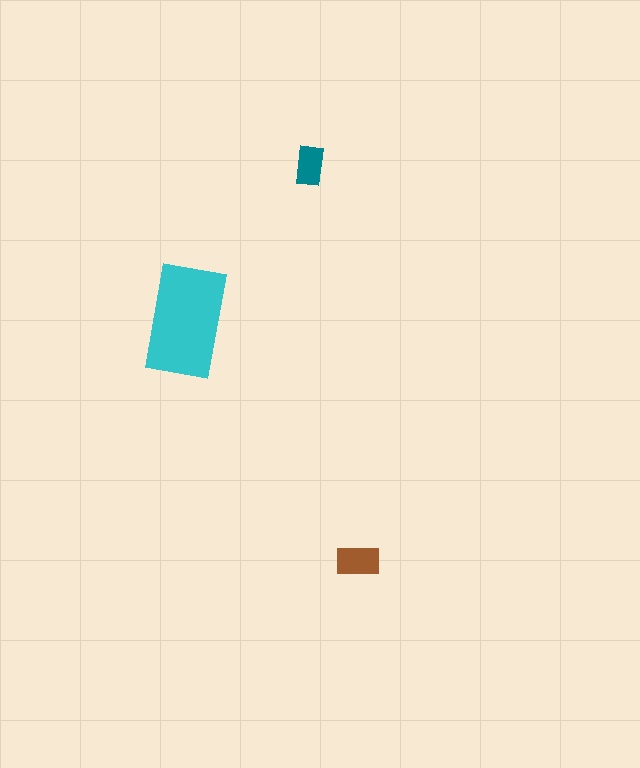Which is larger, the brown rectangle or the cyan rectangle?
The cyan one.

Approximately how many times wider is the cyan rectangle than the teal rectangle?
About 3 times wider.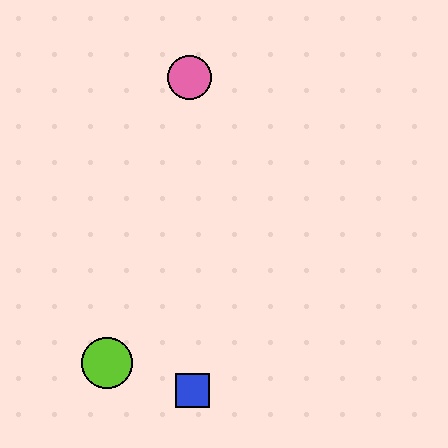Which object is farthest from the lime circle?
The pink circle is farthest from the lime circle.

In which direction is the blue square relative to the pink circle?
The blue square is below the pink circle.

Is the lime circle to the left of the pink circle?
Yes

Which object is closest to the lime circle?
The blue square is closest to the lime circle.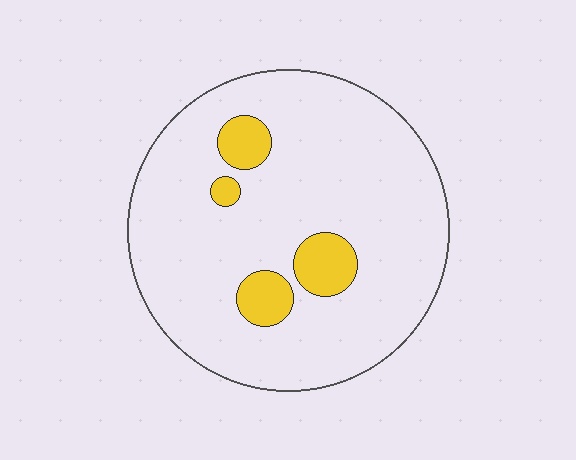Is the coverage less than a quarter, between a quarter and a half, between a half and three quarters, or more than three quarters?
Less than a quarter.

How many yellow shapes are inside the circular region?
4.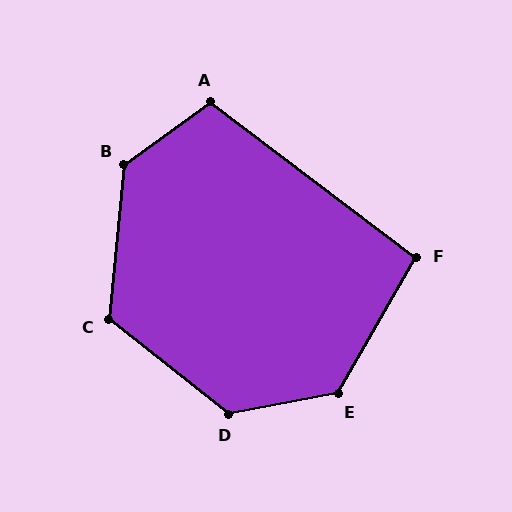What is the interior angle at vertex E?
Approximately 130 degrees (obtuse).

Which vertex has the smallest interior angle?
F, at approximately 97 degrees.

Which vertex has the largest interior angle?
B, at approximately 132 degrees.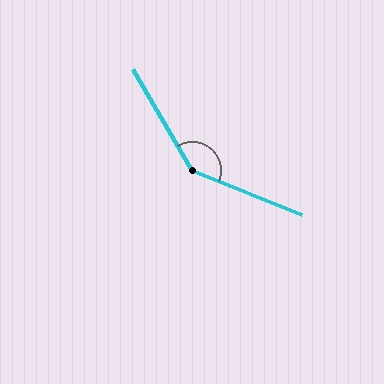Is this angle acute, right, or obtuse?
It is obtuse.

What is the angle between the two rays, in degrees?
Approximately 143 degrees.